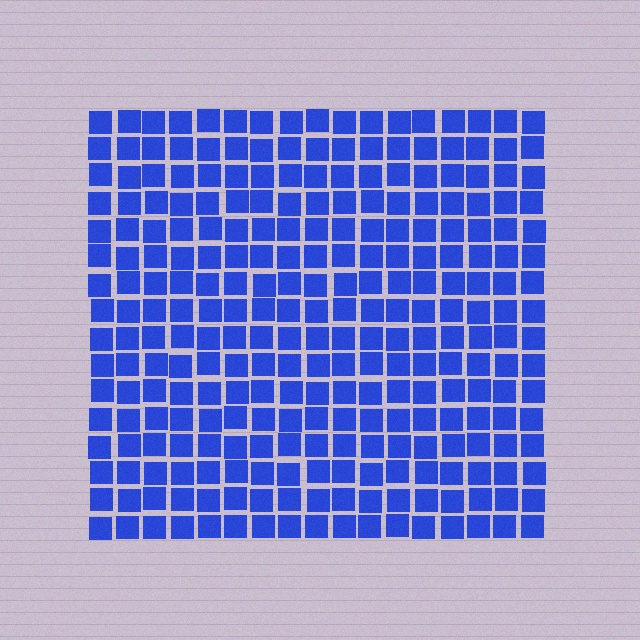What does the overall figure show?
The overall figure shows a square.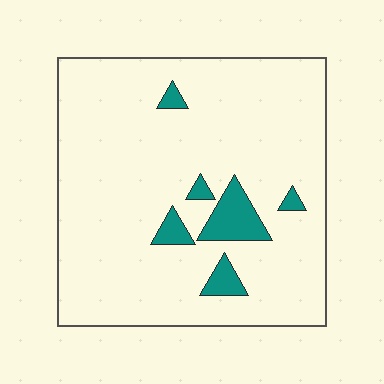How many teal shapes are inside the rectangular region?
6.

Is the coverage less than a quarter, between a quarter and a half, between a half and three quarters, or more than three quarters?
Less than a quarter.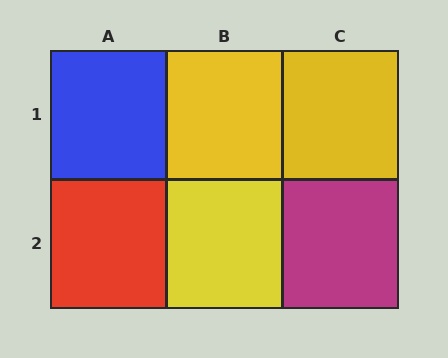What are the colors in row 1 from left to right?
Blue, yellow, yellow.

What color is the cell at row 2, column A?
Red.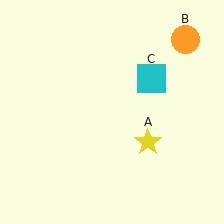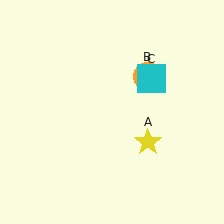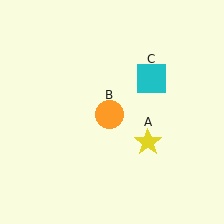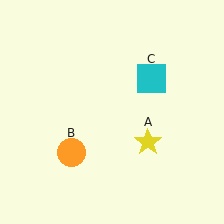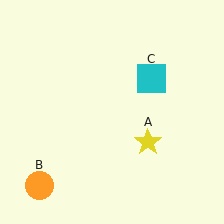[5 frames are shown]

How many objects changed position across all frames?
1 object changed position: orange circle (object B).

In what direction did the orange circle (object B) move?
The orange circle (object B) moved down and to the left.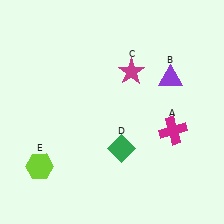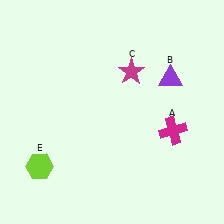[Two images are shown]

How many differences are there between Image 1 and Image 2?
There is 1 difference between the two images.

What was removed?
The green diamond (D) was removed in Image 2.